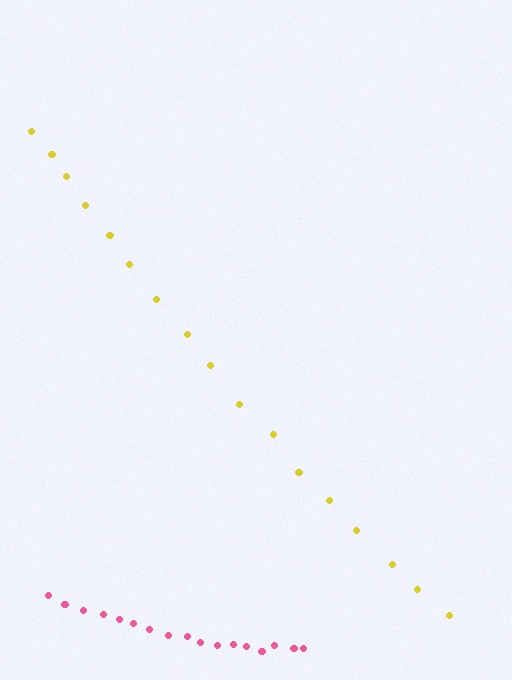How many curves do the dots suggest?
There are 2 distinct paths.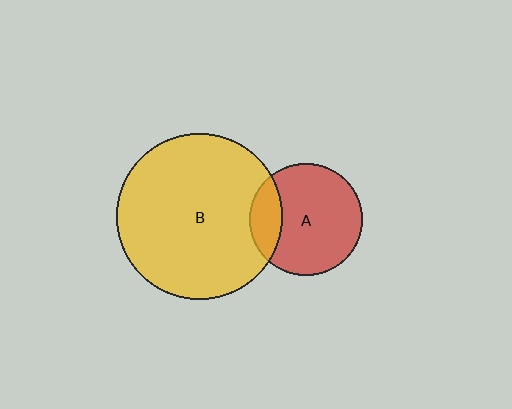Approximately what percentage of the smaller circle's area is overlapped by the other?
Approximately 20%.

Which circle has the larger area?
Circle B (yellow).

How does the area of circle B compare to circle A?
Approximately 2.2 times.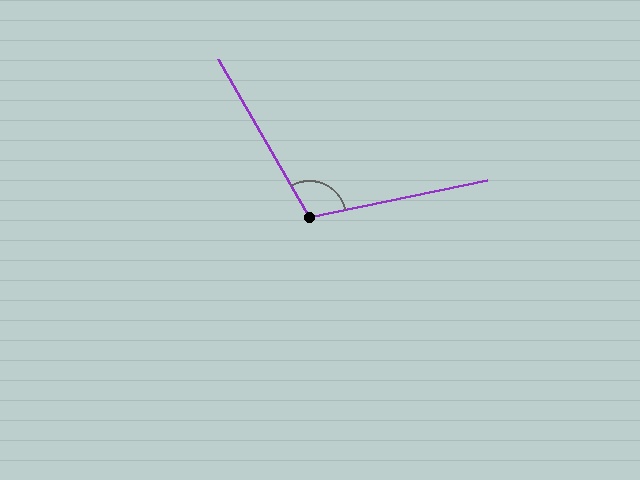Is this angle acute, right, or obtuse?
It is obtuse.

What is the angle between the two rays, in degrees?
Approximately 108 degrees.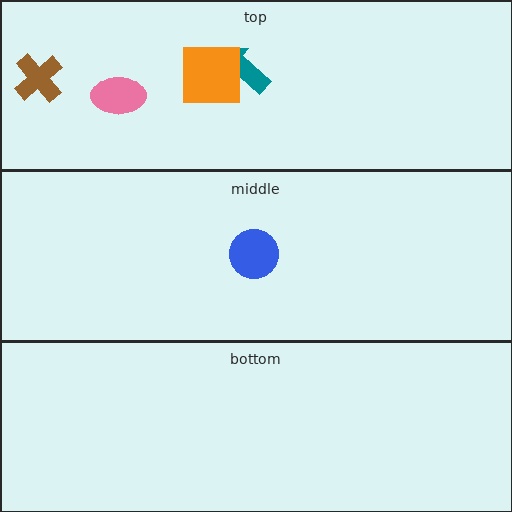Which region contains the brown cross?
The top region.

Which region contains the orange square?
The top region.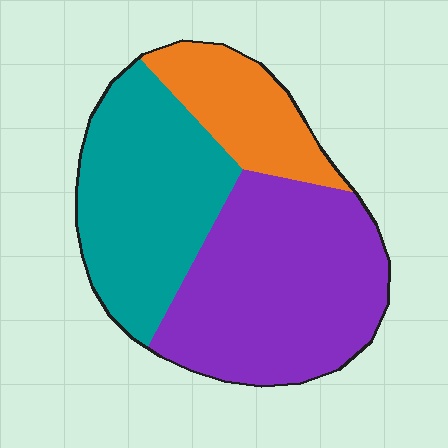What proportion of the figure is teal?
Teal takes up about three eighths (3/8) of the figure.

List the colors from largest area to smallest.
From largest to smallest: purple, teal, orange.